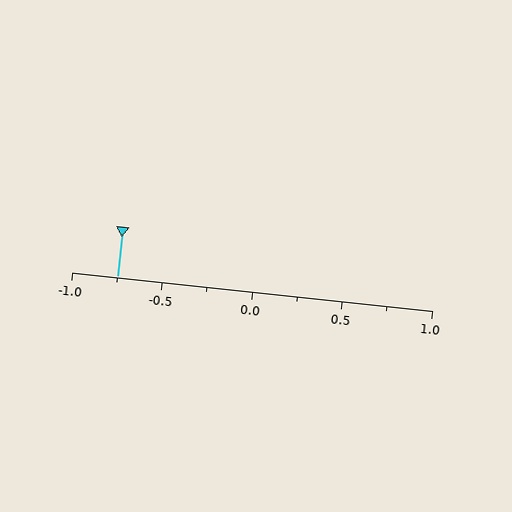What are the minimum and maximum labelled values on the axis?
The axis runs from -1.0 to 1.0.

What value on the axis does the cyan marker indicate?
The marker indicates approximately -0.75.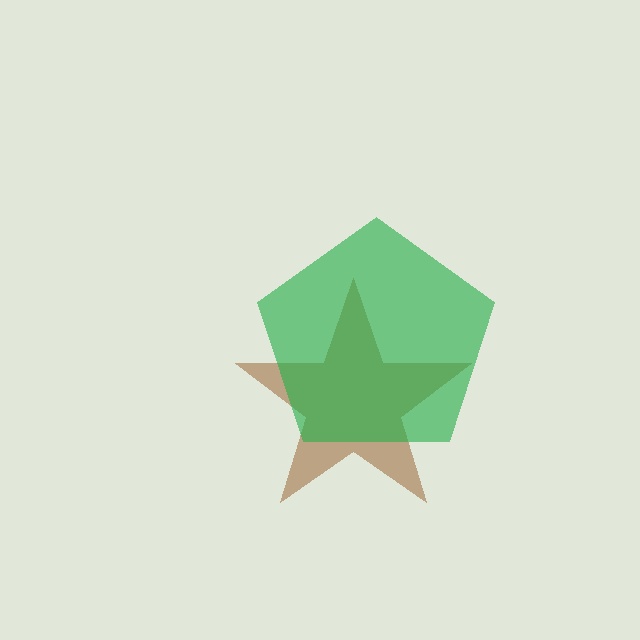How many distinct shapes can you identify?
There are 2 distinct shapes: a brown star, a green pentagon.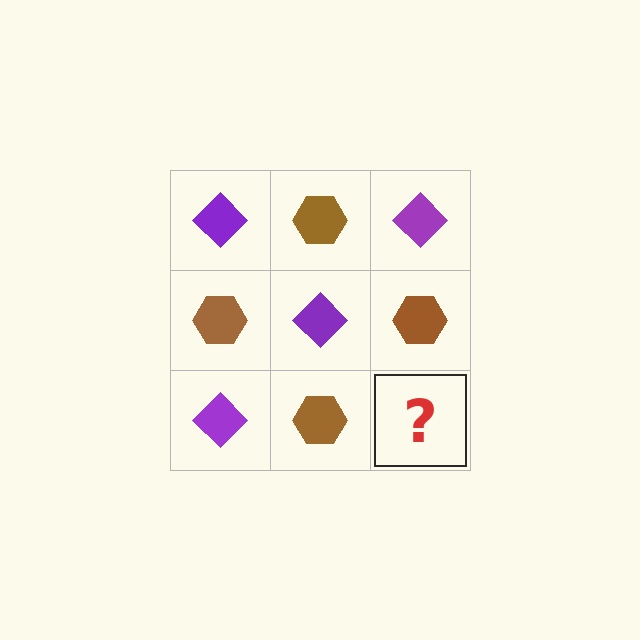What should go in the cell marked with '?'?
The missing cell should contain a purple diamond.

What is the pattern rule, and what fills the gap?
The rule is that it alternates purple diamond and brown hexagon in a checkerboard pattern. The gap should be filled with a purple diamond.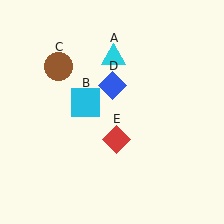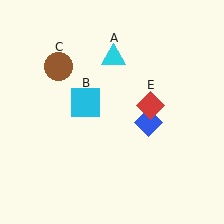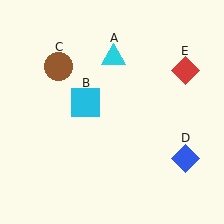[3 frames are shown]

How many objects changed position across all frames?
2 objects changed position: blue diamond (object D), red diamond (object E).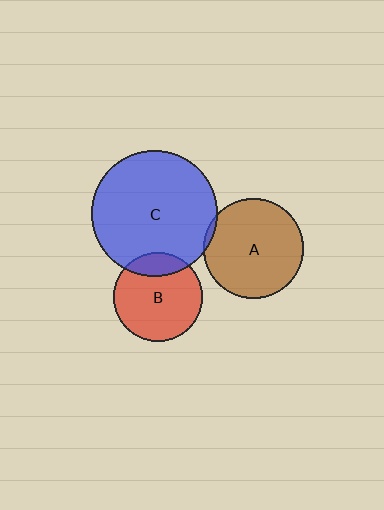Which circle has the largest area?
Circle C (blue).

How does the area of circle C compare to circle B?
Approximately 2.0 times.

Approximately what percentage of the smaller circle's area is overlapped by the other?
Approximately 15%.